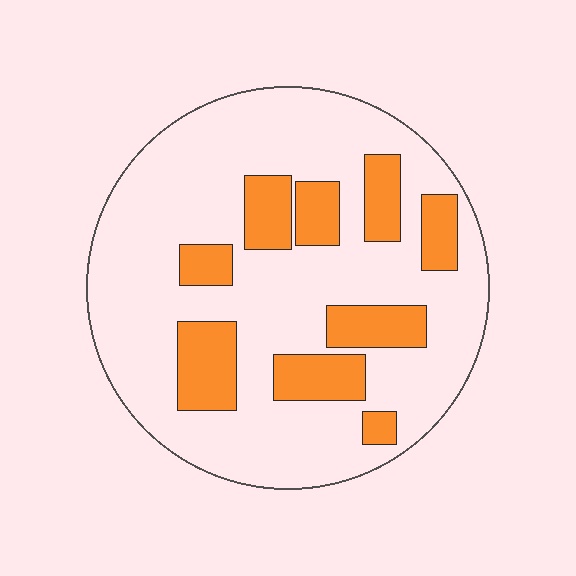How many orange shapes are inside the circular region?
9.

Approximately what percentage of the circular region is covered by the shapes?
Approximately 25%.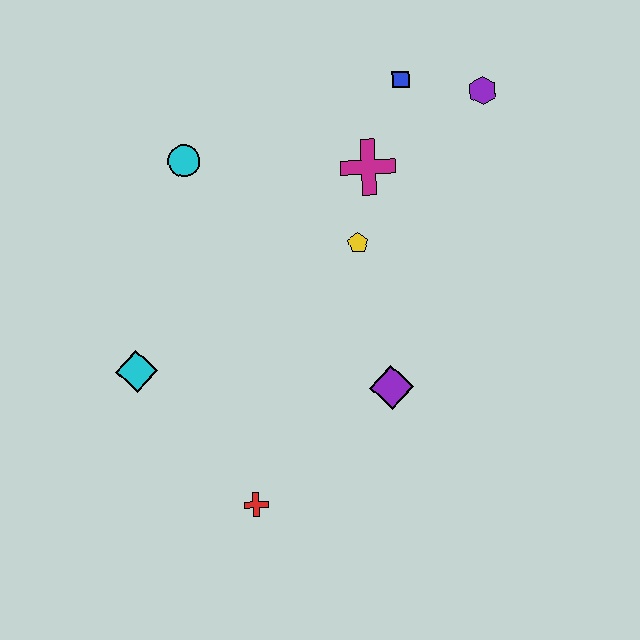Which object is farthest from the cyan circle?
The red cross is farthest from the cyan circle.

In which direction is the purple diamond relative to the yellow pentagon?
The purple diamond is below the yellow pentagon.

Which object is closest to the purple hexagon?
The blue square is closest to the purple hexagon.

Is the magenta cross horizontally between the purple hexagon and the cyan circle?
Yes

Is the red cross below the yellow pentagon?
Yes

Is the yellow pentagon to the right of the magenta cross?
No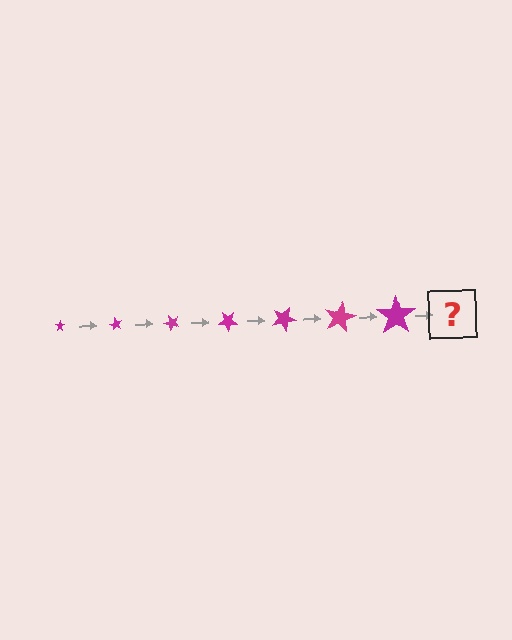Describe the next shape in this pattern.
It should be a star, larger than the previous one and rotated 420 degrees from the start.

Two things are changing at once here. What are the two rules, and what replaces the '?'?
The two rules are that the star grows larger each step and it rotates 60 degrees each step. The '?' should be a star, larger than the previous one and rotated 420 degrees from the start.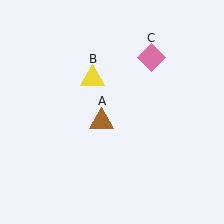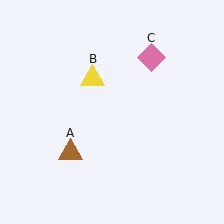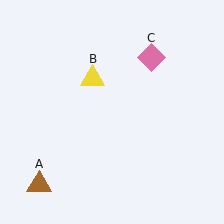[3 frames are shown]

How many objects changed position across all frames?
1 object changed position: brown triangle (object A).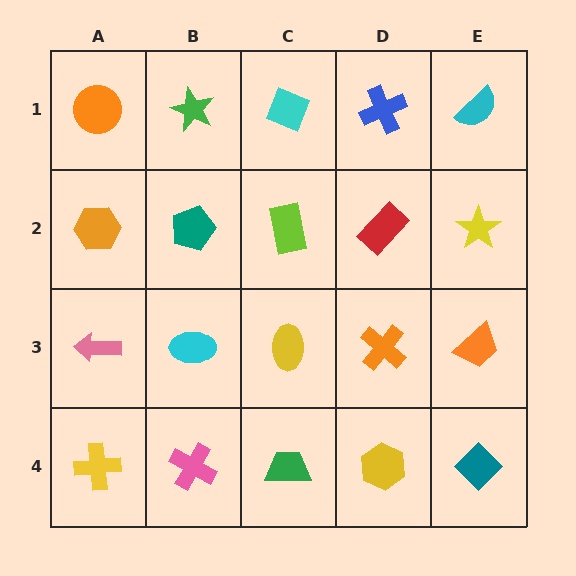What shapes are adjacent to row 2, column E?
A cyan semicircle (row 1, column E), an orange trapezoid (row 3, column E), a red rectangle (row 2, column D).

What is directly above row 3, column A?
An orange hexagon.